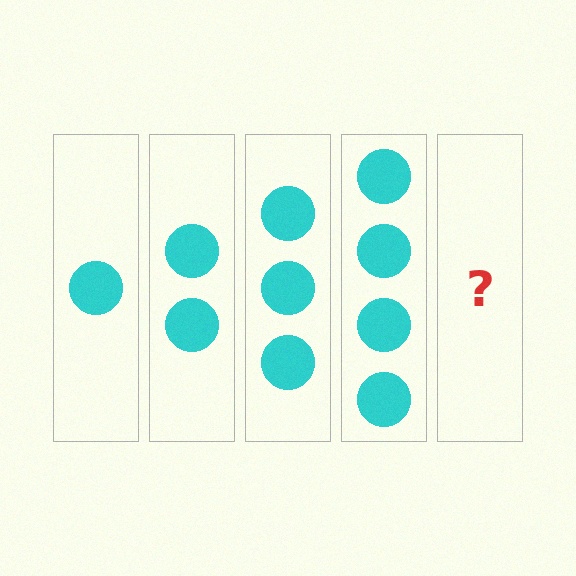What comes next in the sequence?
The next element should be 5 circles.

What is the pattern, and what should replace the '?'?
The pattern is that each step adds one more circle. The '?' should be 5 circles.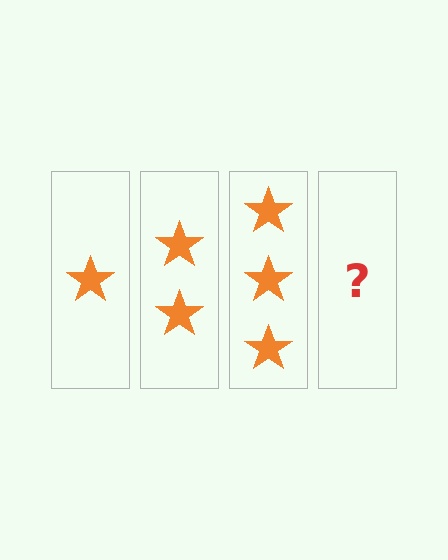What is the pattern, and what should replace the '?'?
The pattern is that each step adds one more star. The '?' should be 4 stars.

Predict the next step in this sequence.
The next step is 4 stars.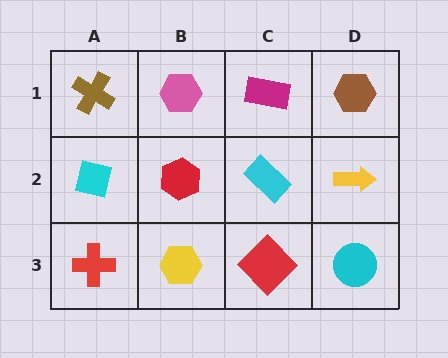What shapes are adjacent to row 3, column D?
A yellow arrow (row 2, column D), a red diamond (row 3, column C).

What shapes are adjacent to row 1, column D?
A yellow arrow (row 2, column D), a magenta rectangle (row 1, column C).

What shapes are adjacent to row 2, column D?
A brown hexagon (row 1, column D), a cyan circle (row 3, column D), a cyan rectangle (row 2, column C).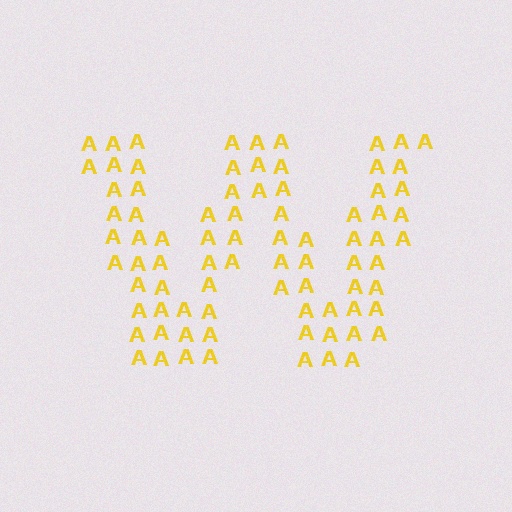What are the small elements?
The small elements are letter A's.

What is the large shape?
The large shape is the letter W.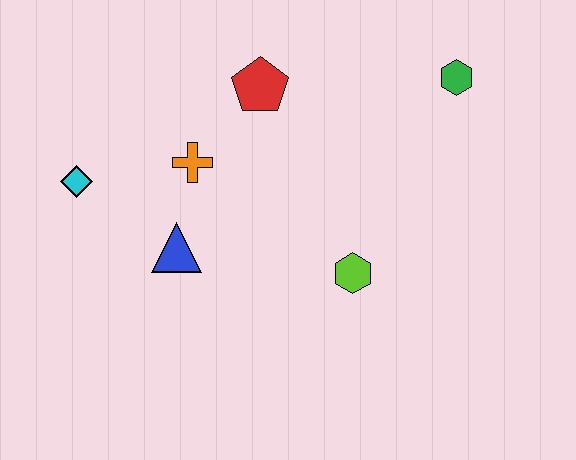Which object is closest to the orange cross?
The blue triangle is closest to the orange cross.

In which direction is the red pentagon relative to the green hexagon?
The red pentagon is to the left of the green hexagon.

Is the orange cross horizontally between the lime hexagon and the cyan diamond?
Yes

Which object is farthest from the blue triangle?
The green hexagon is farthest from the blue triangle.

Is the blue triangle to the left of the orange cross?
Yes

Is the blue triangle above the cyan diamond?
No